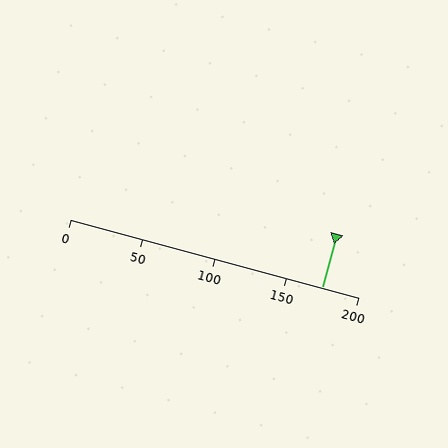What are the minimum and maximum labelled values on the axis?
The axis runs from 0 to 200.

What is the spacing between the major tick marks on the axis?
The major ticks are spaced 50 apart.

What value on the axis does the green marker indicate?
The marker indicates approximately 175.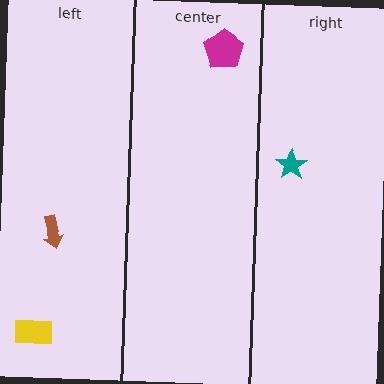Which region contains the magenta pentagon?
The center region.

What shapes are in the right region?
The teal star.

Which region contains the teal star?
The right region.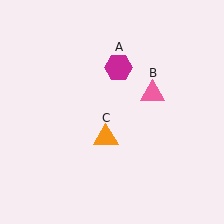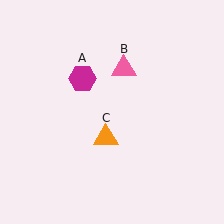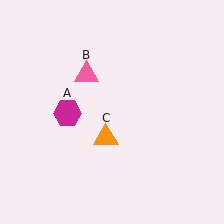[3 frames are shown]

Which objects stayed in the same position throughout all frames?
Orange triangle (object C) remained stationary.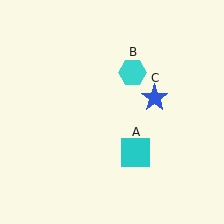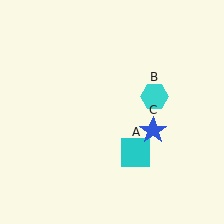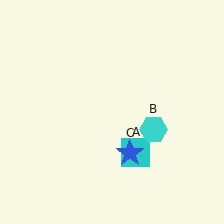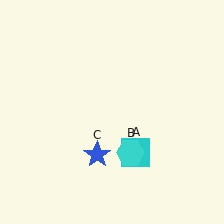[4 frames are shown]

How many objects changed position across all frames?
2 objects changed position: cyan hexagon (object B), blue star (object C).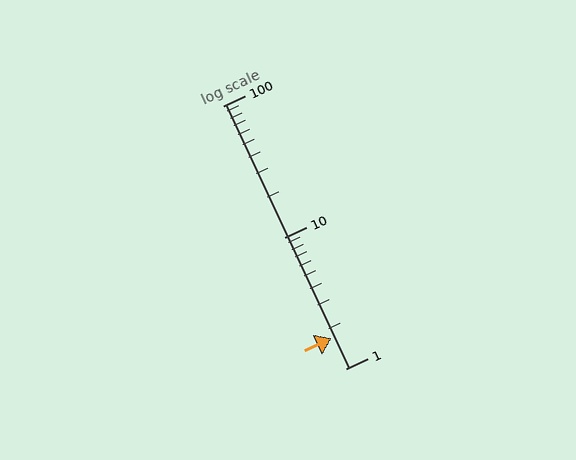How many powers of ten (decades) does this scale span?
The scale spans 2 decades, from 1 to 100.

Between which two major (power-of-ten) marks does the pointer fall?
The pointer is between 1 and 10.